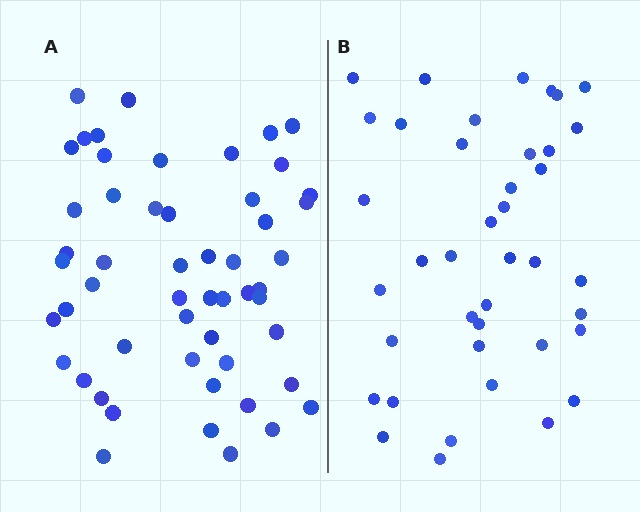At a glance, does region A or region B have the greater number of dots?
Region A (the left region) has more dots.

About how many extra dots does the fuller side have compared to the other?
Region A has approximately 15 more dots than region B.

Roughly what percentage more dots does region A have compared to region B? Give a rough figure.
About 30% more.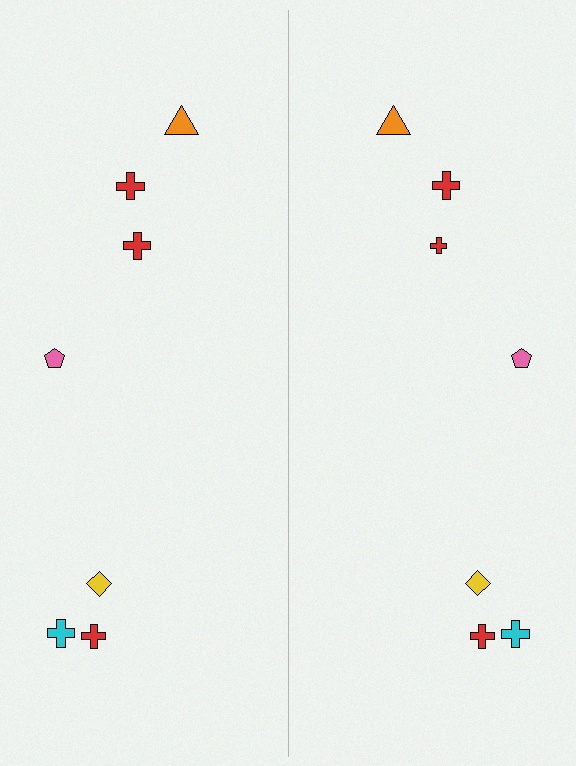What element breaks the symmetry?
The red cross on the right side has a different size than its mirror counterpart.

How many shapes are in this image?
There are 14 shapes in this image.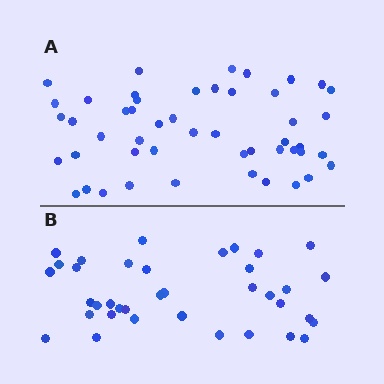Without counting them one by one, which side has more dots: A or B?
Region A (the top region) has more dots.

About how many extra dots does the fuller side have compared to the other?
Region A has roughly 12 or so more dots than region B.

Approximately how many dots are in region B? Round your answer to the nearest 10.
About 40 dots. (The exact count is 37, which rounds to 40.)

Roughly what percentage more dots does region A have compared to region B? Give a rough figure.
About 30% more.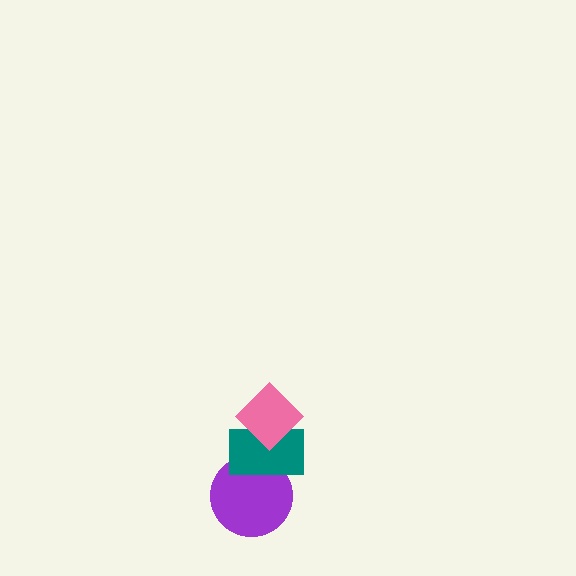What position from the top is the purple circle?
The purple circle is 3rd from the top.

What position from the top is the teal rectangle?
The teal rectangle is 2nd from the top.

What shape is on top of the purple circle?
The teal rectangle is on top of the purple circle.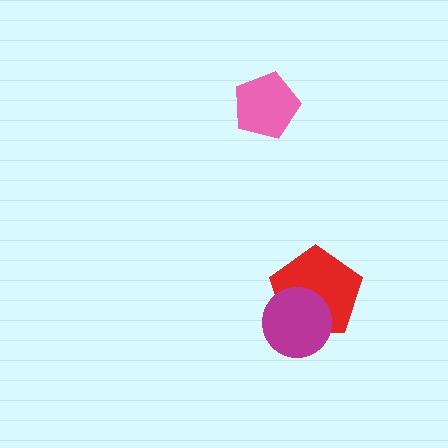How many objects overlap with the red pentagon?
1 object overlaps with the red pentagon.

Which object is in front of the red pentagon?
The magenta circle is in front of the red pentagon.